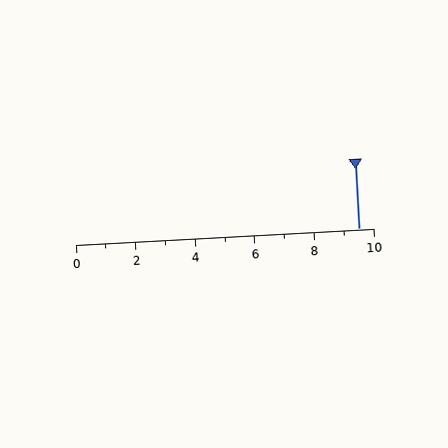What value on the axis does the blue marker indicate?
The marker indicates approximately 9.5.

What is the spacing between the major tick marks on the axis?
The major ticks are spaced 2 apart.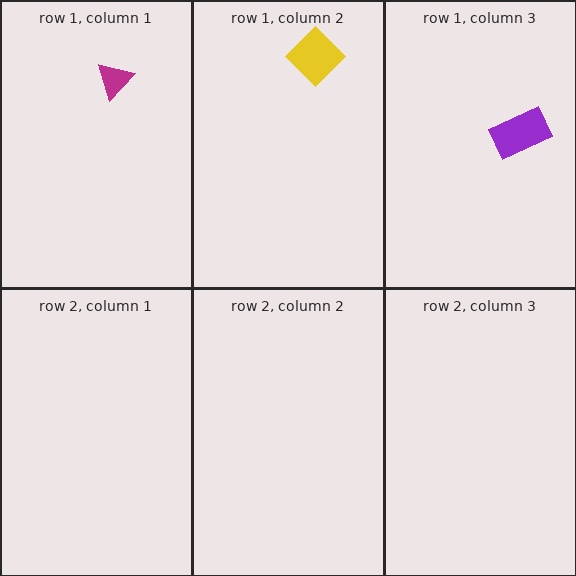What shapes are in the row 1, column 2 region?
The yellow diamond.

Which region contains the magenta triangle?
The row 1, column 1 region.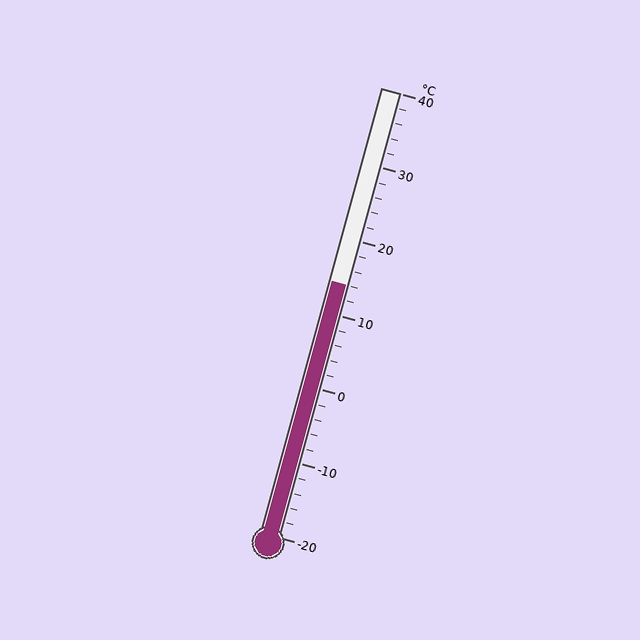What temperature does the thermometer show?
The thermometer shows approximately 14°C.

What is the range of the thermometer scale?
The thermometer scale ranges from -20°C to 40°C.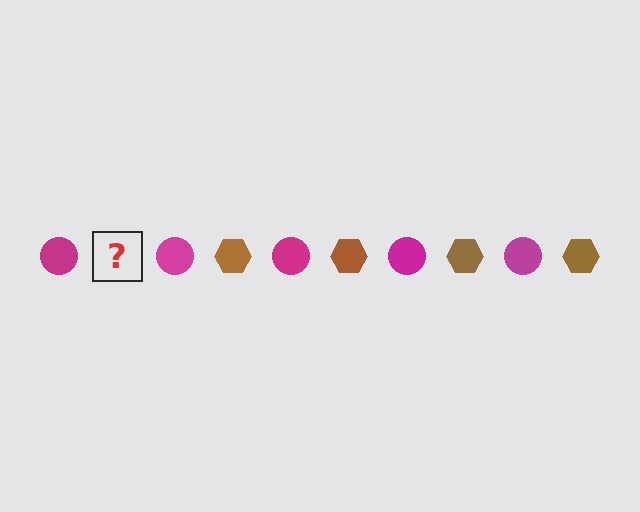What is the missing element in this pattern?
The missing element is a brown hexagon.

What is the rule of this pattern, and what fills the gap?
The rule is that the pattern alternates between magenta circle and brown hexagon. The gap should be filled with a brown hexagon.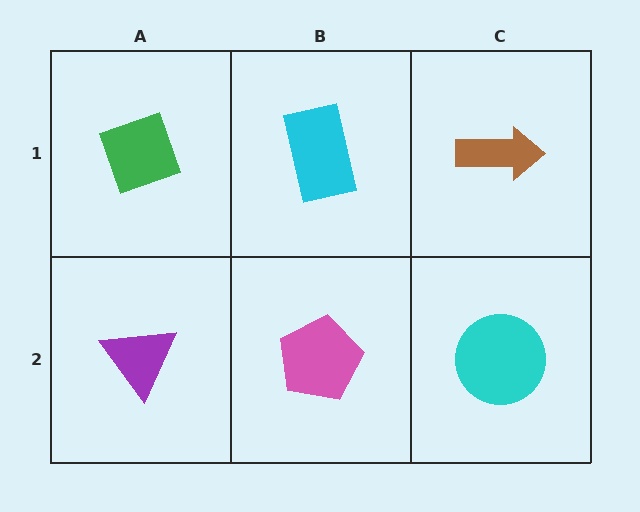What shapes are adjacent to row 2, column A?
A green diamond (row 1, column A), a pink pentagon (row 2, column B).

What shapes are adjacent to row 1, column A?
A purple triangle (row 2, column A), a cyan rectangle (row 1, column B).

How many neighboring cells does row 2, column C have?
2.